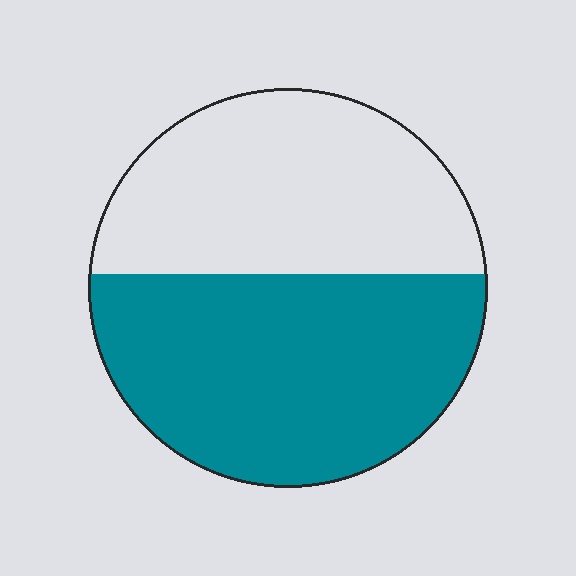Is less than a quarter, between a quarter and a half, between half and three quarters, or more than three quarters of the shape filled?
Between half and three quarters.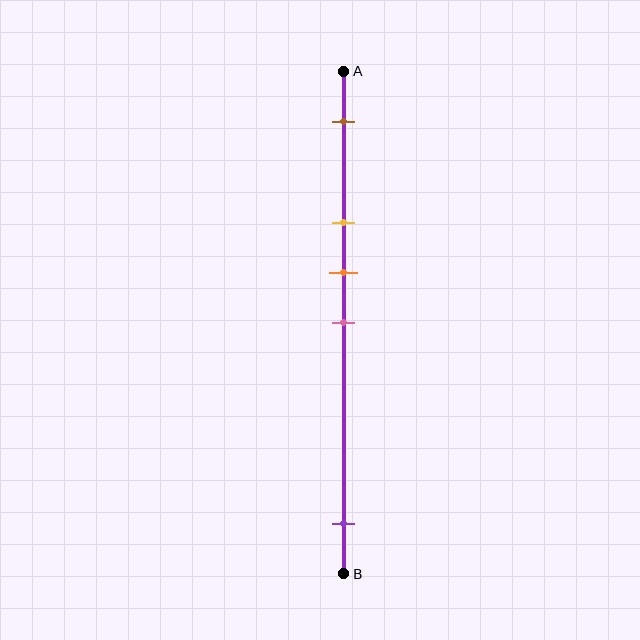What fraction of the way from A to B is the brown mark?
The brown mark is approximately 10% (0.1) of the way from A to B.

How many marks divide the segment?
There are 5 marks dividing the segment.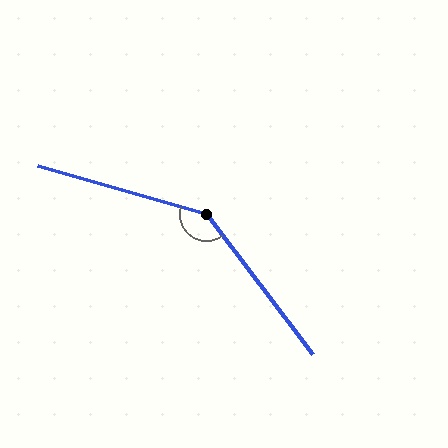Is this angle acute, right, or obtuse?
It is obtuse.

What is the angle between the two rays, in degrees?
Approximately 143 degrees.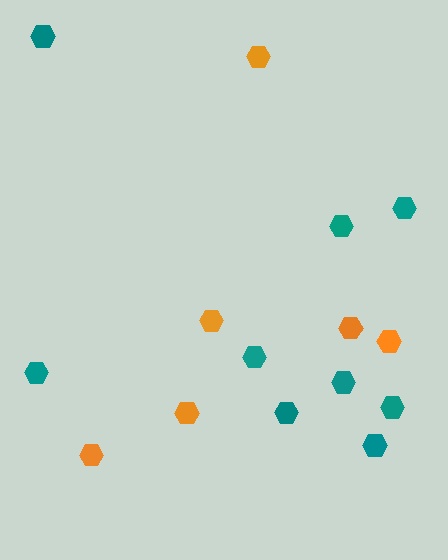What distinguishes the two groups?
There are 2 groups: one group of orange hexagons (6) and one group of teal hexagons (9).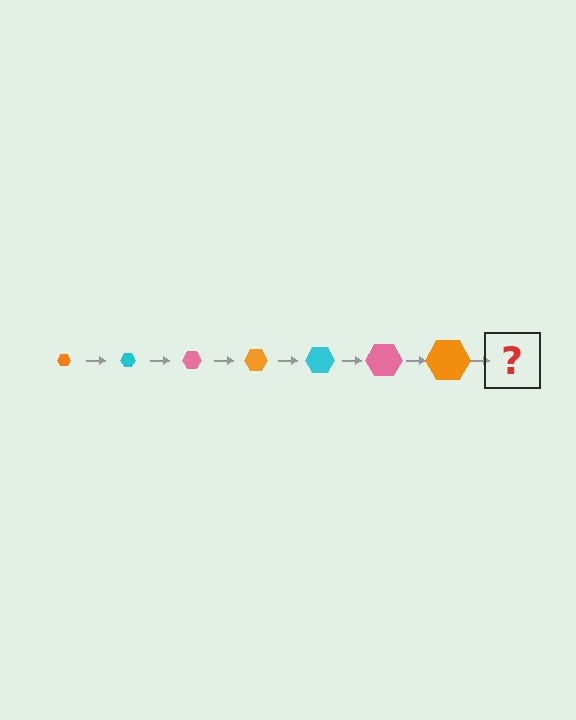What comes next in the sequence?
The next element should be a cyan hexagon, larger than the previous one.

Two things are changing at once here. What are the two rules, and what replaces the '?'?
The two rules are that the hexagon grows larger each step and the color cycles through orange, cyan, and pink. The '?' should be a cyan hexagon, larger than the previous one.